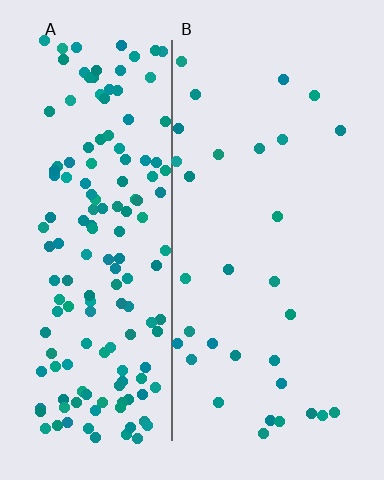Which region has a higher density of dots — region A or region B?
A (the left).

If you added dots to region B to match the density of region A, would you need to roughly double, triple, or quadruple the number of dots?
Approximately quadruple.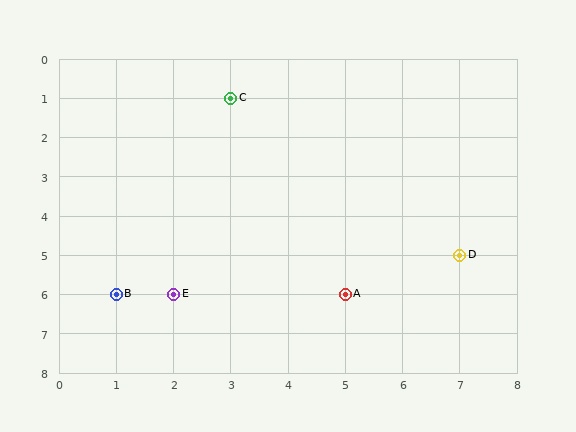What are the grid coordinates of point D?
Point D is at grid coordinates (7, 5).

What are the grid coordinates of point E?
Point E is at grid coordinates (2, 6).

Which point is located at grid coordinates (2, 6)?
Point E is at (2, 6).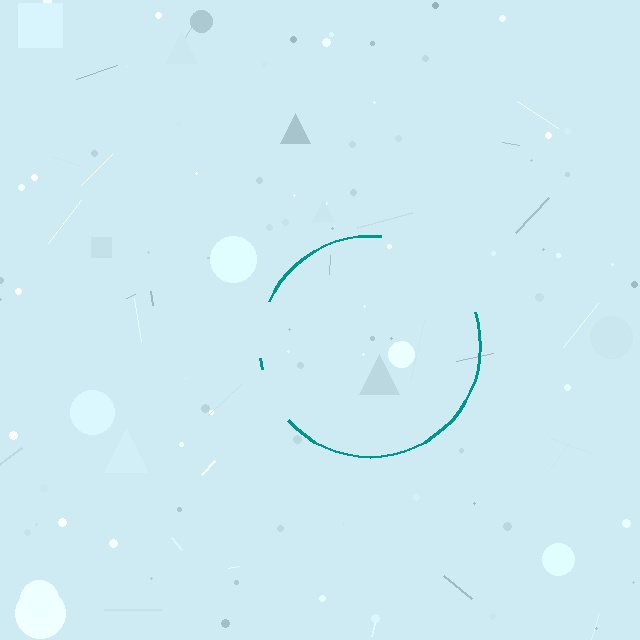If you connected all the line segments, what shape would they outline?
They would outline a circle.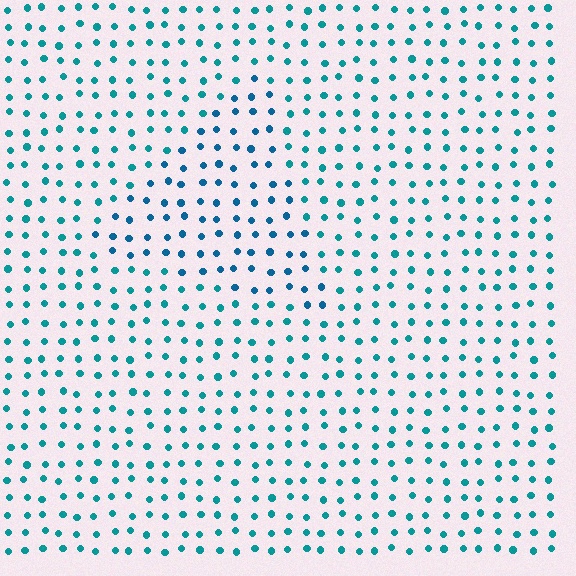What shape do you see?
I see a triangle.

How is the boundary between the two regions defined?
The boundary is defined purely by a slight shift in hue (about 22 degrees). Spacing, size, and orientation are identical on both sides.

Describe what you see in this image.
The image is filled with small teal elements in a uniform arrangement. A triangle-shaped region is visible where the elements are tinted to a slightly different hue, forming a subtle color boundary.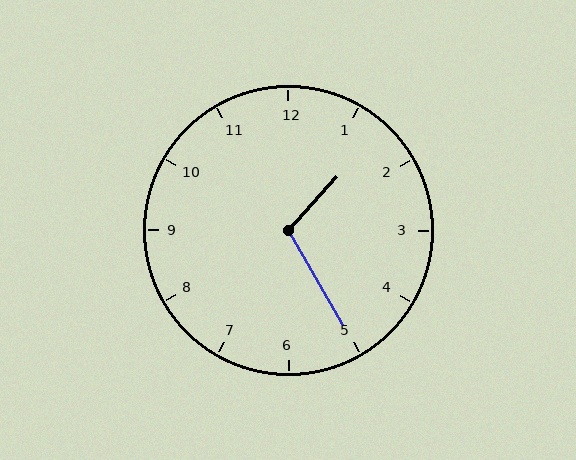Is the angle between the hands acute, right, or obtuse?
It is obtuse.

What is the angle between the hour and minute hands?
Approximately 108 degrees.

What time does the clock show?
1:25.